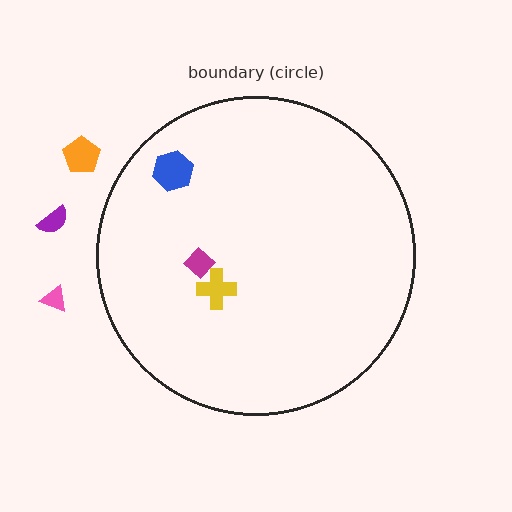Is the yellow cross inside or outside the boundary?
Inside.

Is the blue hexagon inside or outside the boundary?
Inside.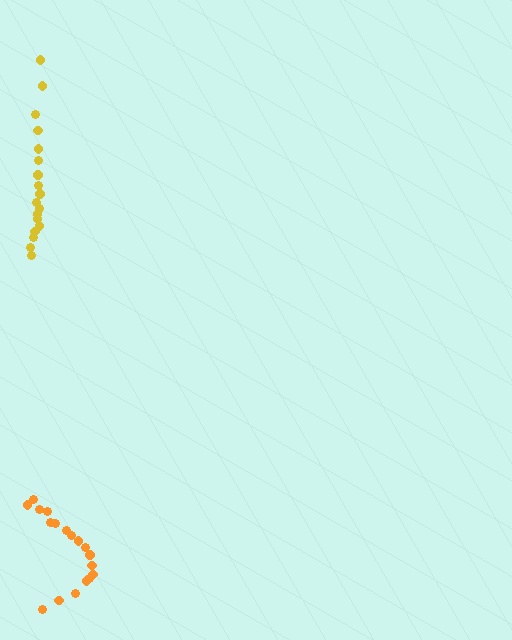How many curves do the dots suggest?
There are 2 distinct paths.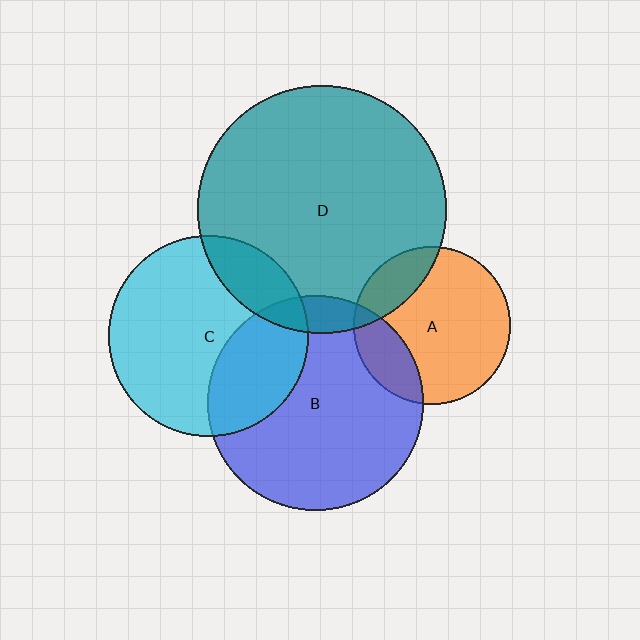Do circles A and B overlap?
Yes.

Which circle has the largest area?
Circle D (teal).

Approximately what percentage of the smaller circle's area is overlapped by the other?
Approximately 20%.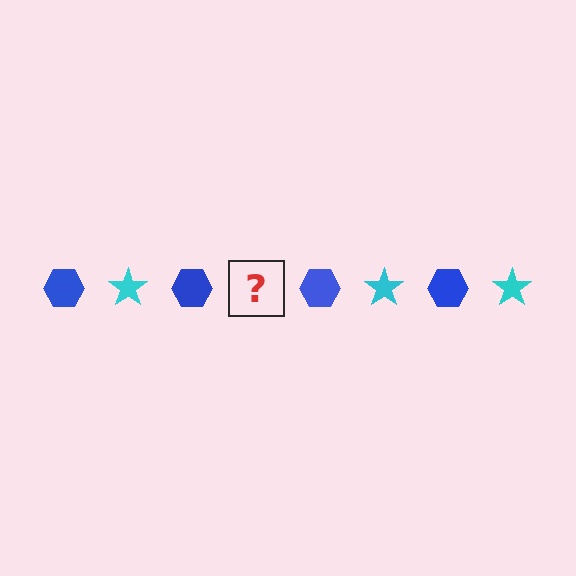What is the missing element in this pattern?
The missing element is a cyan star.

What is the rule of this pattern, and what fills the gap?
The rule is that the pattern alternates between blue hexagon and cyan star. The gap should be filled with a cyan star.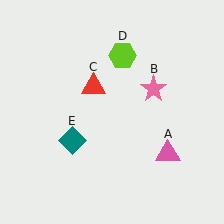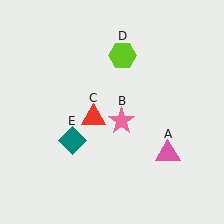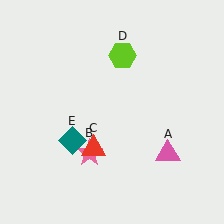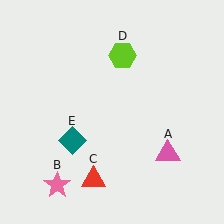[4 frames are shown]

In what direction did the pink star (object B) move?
The pink star (object B) moved down and to the left.